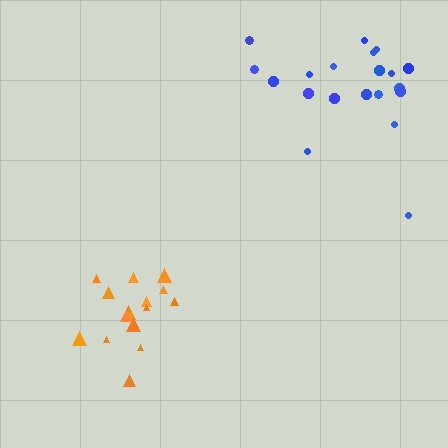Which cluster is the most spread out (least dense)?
Blue.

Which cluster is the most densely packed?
Orange.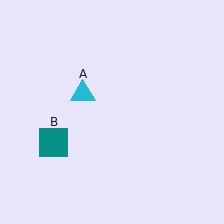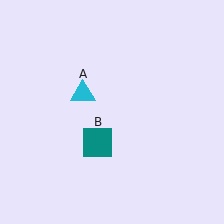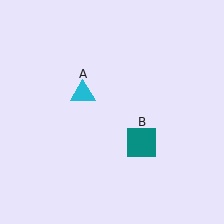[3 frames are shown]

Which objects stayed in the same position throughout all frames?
Cyan triangle (object A) remained stationary.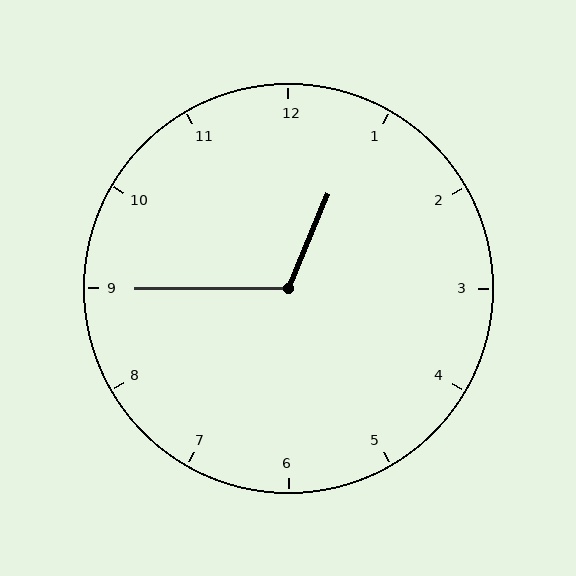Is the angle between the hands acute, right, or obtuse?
It is obtuse.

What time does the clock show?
12:45.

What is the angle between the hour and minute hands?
Approximately 112 degrees.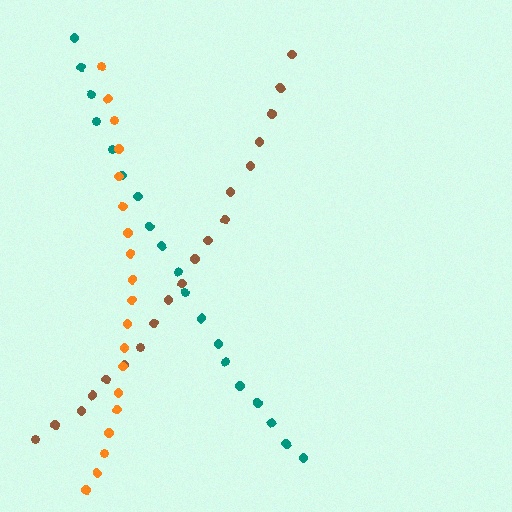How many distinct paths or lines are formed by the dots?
There are 3 distinct paths.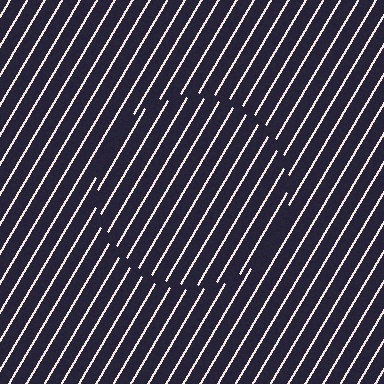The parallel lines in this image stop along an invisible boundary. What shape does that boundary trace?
An illusory circle. The interior of the shape contains the same grating, shifted by half a period — the contour is defined by the phase discontinuity where line-ends from the inner and outer gratings abut.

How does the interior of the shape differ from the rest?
The interior of the shape contains the same grating, shifted by half a period — the contour is defined by the phase discontinuity where line-ends from the inner and outer gratings abut.